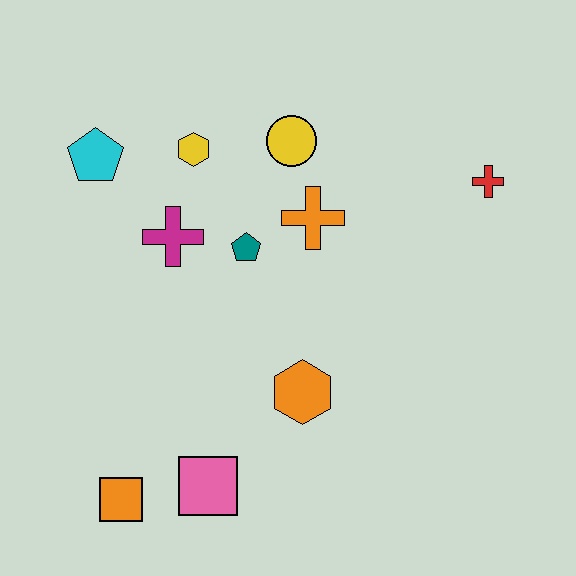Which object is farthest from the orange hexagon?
The cyan pentagon is farthest from the orange hexagon.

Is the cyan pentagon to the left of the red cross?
Yes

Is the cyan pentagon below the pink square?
No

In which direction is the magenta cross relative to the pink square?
The magenta cross is above the pink square.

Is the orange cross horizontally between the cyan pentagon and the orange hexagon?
No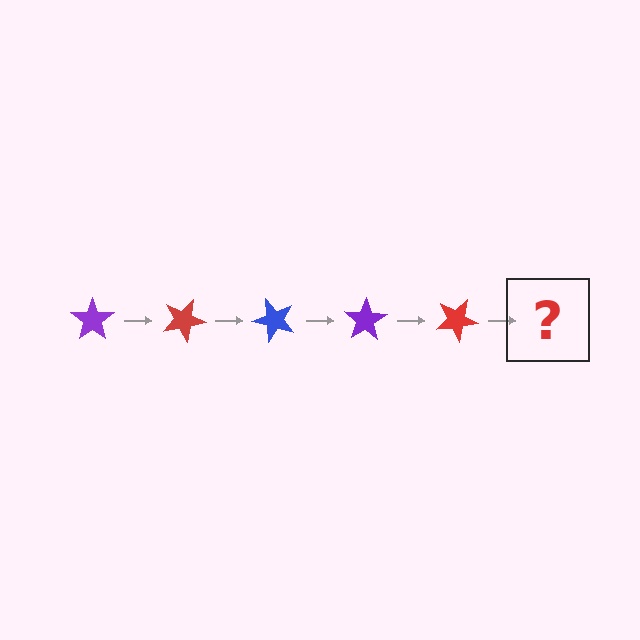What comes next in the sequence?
The next element should be a blue star, rotated 125 degrees from the start.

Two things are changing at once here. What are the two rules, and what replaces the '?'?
The two rules are that it rotates 25 degrees each step and the color cycles through purple, red, and blue. The '?' should be a blue star, rotated 125 degrees from the start.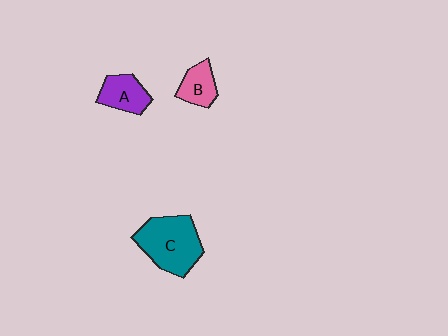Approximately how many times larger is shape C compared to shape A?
Approximately 1.9 times.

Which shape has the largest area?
Shape C (teal).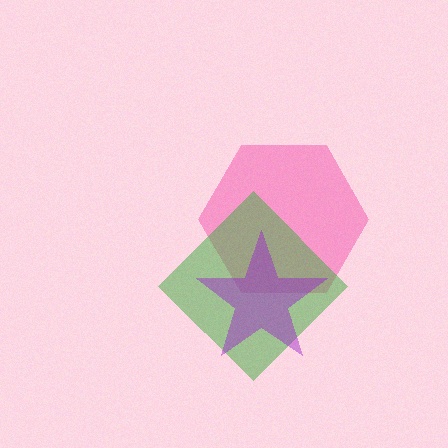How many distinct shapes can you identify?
There are 3 distinct shapes: a pink hexagon, a green diamond, a purple star.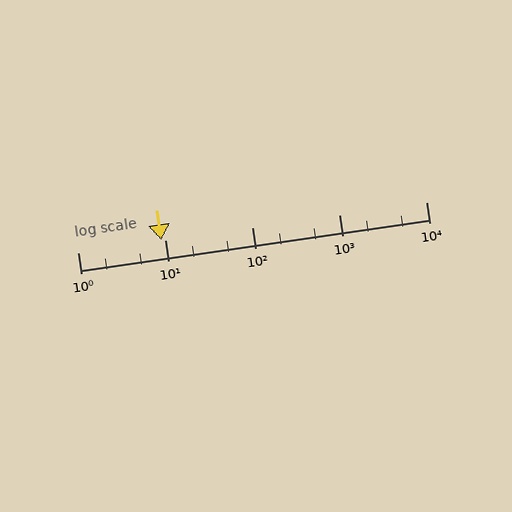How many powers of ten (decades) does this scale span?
The scale spans 4 decades, from 1 to 10000.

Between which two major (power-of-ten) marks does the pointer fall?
The pointer is between 1 and 10.